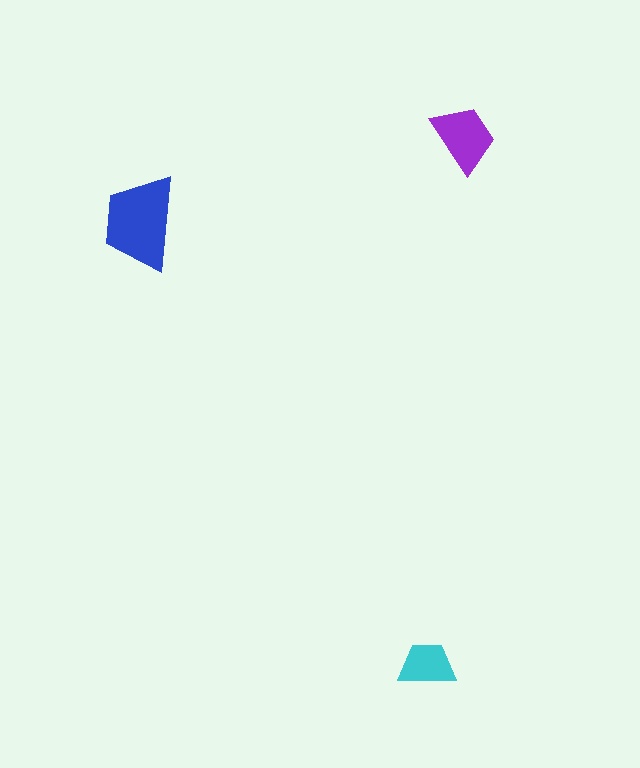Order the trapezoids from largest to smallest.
the blue one, the purple one, the cyan one.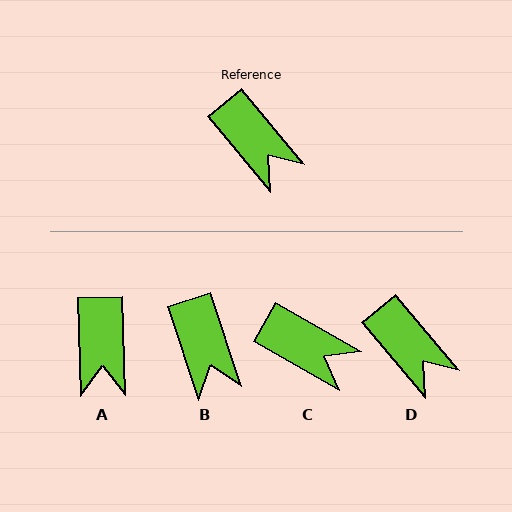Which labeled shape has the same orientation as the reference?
D.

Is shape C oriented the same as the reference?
No, it is off by about 21 degrees.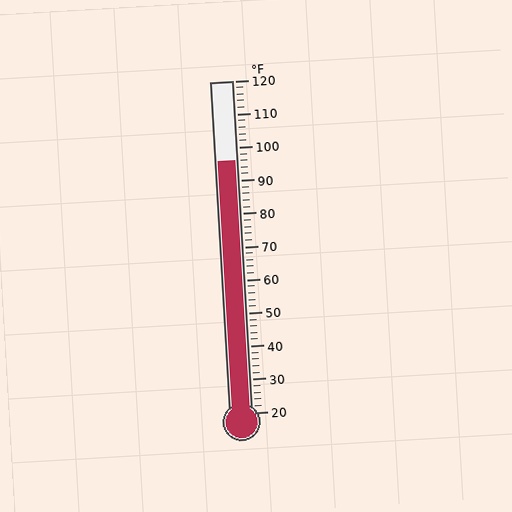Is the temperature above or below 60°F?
The temperature is above 60°F.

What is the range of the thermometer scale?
The thermometer scale ranges from 20°F to 120°F.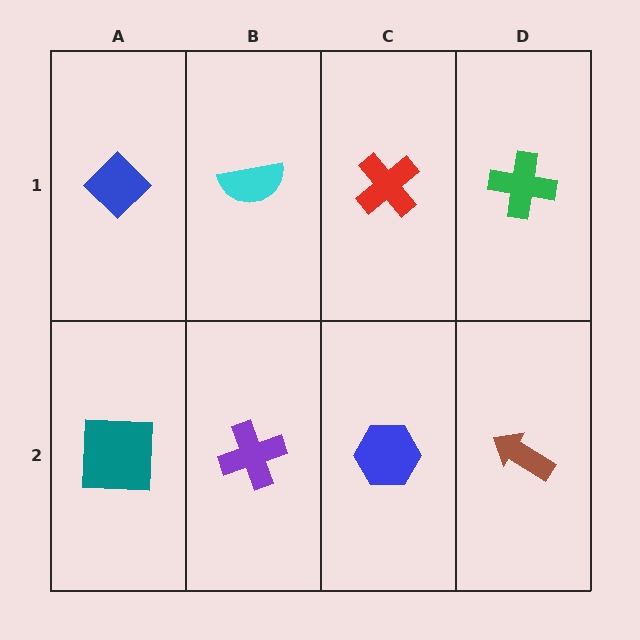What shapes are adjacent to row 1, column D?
A brown arrow (row 2, column D), a red cross (row 1, column C).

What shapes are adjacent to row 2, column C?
A red cross (row 1, column C), a purple cross (row 2, column B), a brown arrow (row 2, column D).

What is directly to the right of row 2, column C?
A brown arrow.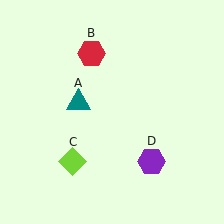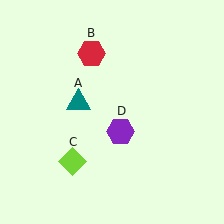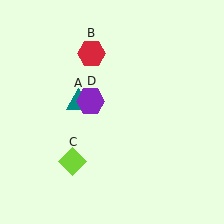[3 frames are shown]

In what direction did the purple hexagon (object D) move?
The purple hexagon (object D) moved up and to the left.